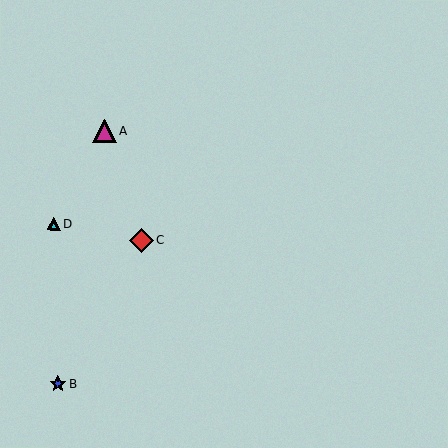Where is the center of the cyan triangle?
The center of the cyan triangle is at (54, 223).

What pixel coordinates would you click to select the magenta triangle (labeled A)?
Click at (105, 131) to select the magenta triangle A.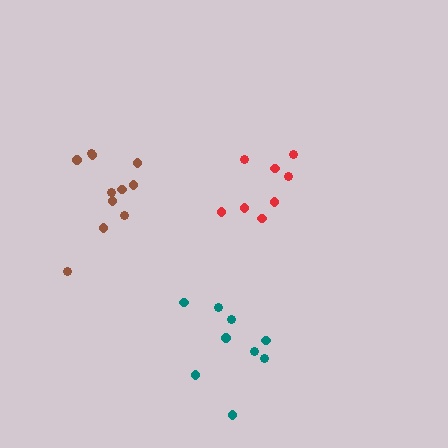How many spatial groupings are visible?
There are 3 spatial groupings.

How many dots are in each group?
Group 1: 9 dots, Group 2: 8 dots, Group 3: 11 dots (28 total).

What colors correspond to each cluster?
The clusters are colored: teal, red, brown.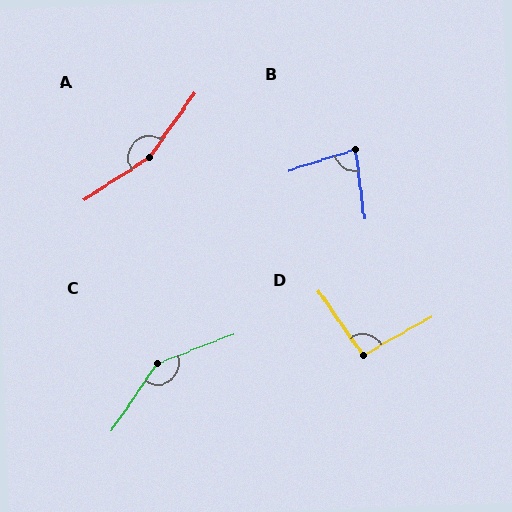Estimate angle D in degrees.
Approximately 95 degrees.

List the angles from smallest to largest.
B (80°), D (95°), C (145°), A (158°).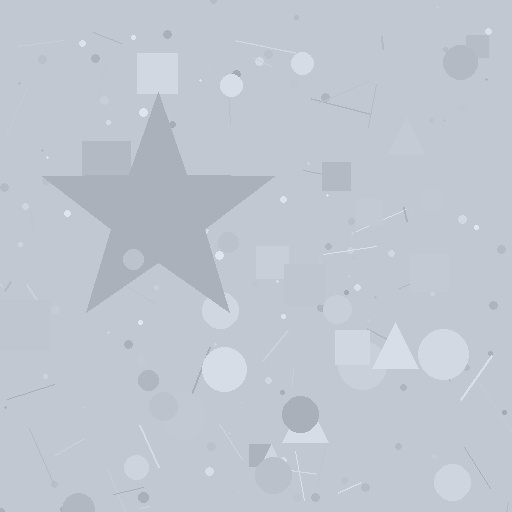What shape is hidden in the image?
A star is hidden in the image.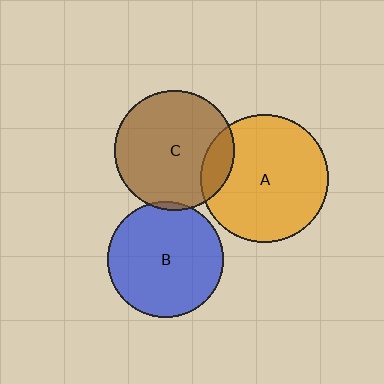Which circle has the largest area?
Circle A (orange).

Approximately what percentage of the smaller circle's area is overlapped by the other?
Approximately 15%.